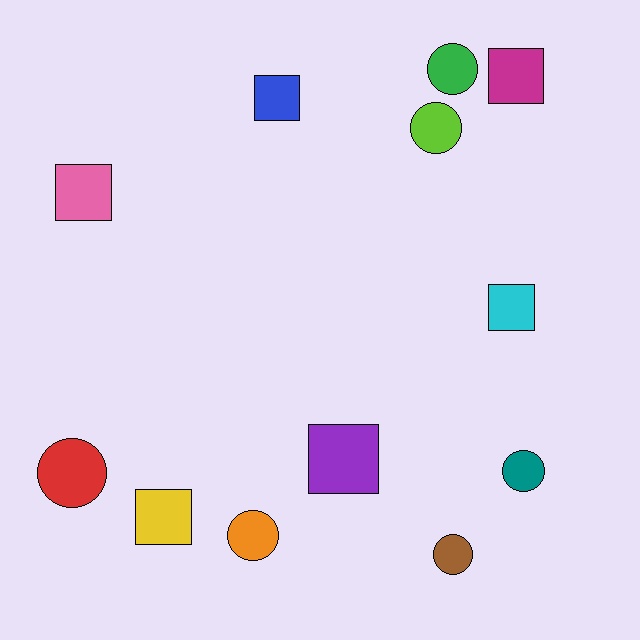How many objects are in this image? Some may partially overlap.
There are 12 objects.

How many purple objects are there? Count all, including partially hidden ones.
There is 1 purple object.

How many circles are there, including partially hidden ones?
There are 6 circles.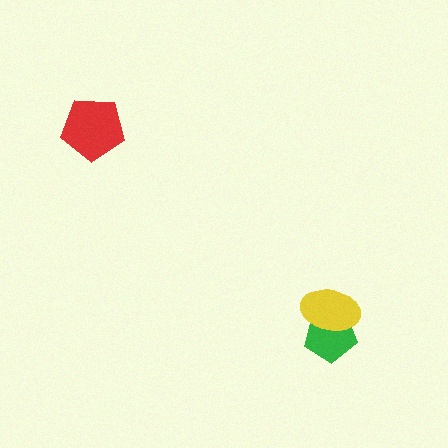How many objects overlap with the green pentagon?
1 object overlaps with the green pentagon.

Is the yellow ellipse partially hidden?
No, no other shape covers it.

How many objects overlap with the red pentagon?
0 objects overlap with the red pentagon.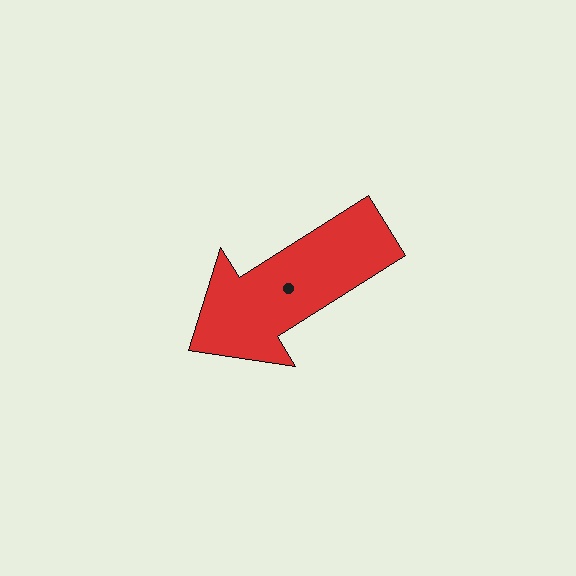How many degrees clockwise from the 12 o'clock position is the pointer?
Approximately 238 degrees.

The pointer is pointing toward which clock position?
Roughly 8 o'clock.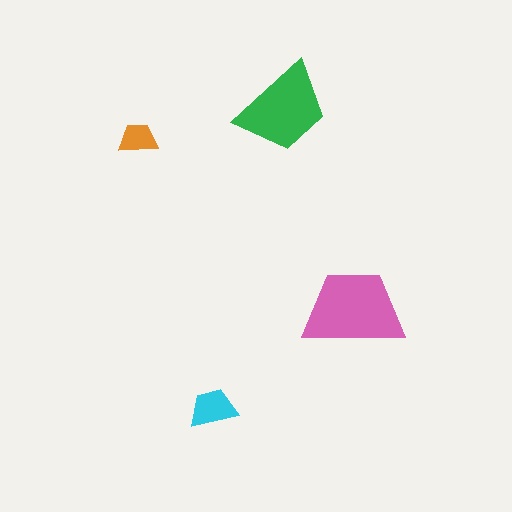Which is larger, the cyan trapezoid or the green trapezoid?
The green one.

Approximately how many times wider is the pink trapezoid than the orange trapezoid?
About 2.5 times wider.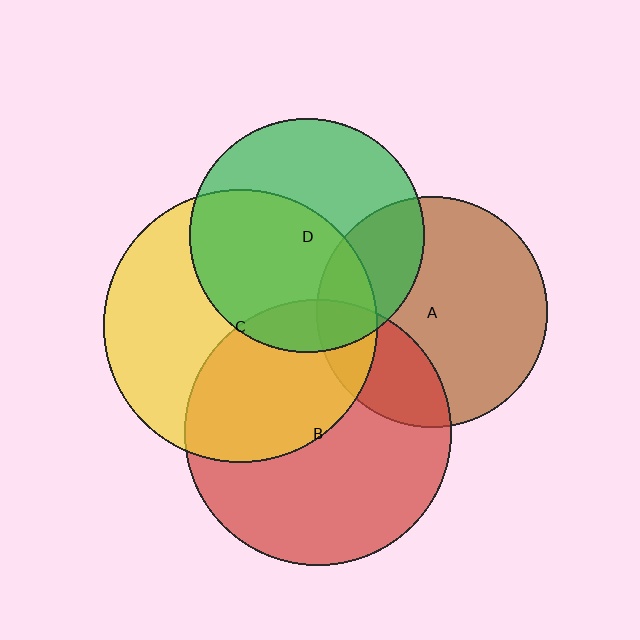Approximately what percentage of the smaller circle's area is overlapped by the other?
Approximately 40%.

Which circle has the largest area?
Circle C (yellow).